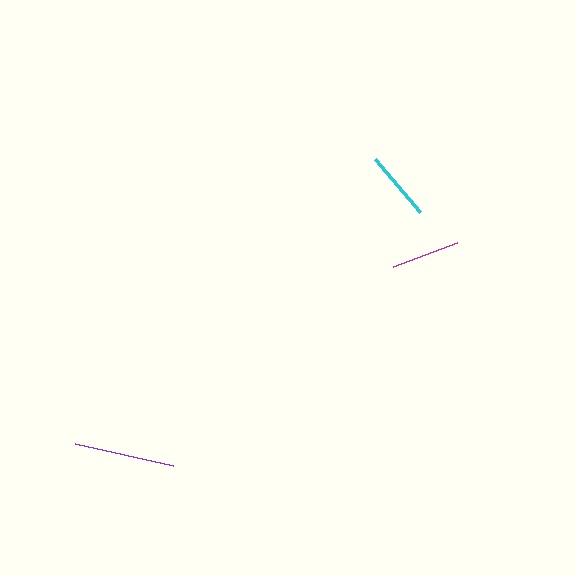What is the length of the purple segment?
The purple segment is approximately 100 pixels long.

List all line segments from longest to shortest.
From longest to shortest: purple, magenta, cyan.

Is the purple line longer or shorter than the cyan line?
The purple line is longer than the cyan line.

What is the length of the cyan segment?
The cyan segment is approximately 69 pixels long.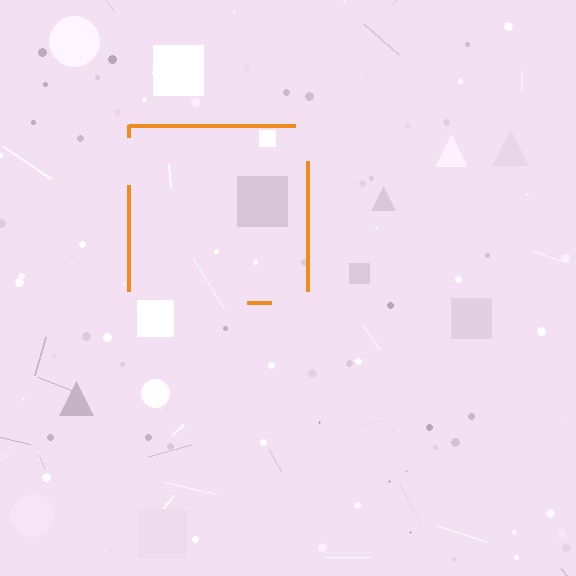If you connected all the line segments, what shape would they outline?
They would outline a square.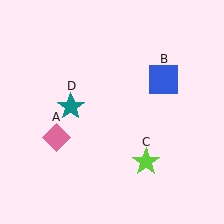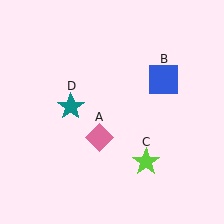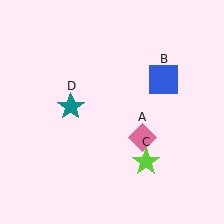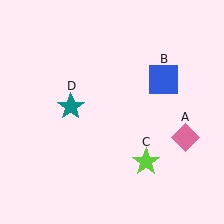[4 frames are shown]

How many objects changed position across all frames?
1 object changed position: pink diamond (object A).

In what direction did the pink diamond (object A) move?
The pink diamond (object A) moved right.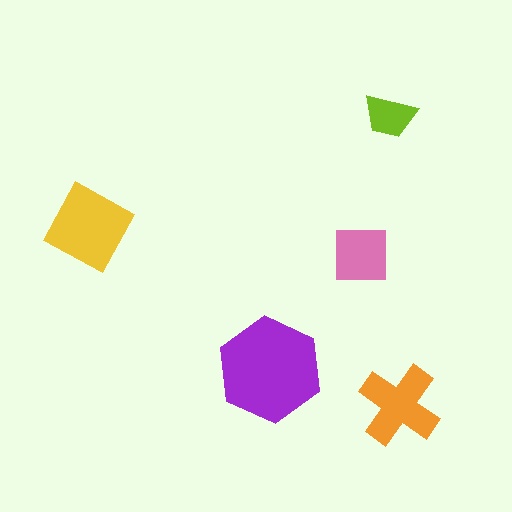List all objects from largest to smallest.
The purple hexagon, the yellow diamond, the orange cross, the pink square, the lime trapezoid.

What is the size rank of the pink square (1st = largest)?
4th.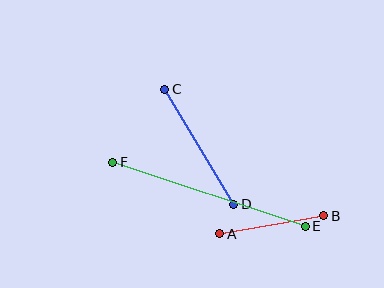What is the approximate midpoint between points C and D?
The midpoint is at approximately (199, 147) pixels.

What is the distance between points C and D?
The distance is approximately 134 pixels.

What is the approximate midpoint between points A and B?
The midpoint is at approximately (272, 225) pixels.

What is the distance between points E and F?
The distance is approximately 203 pixels.